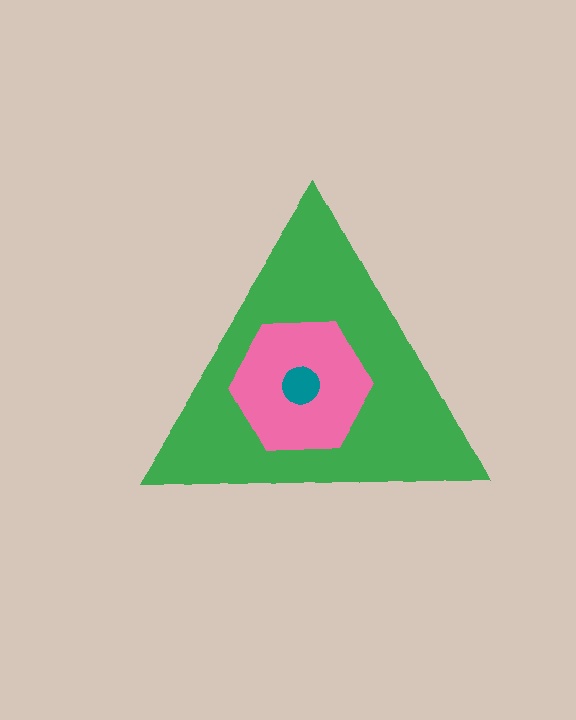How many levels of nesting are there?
3.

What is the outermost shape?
The green triangle.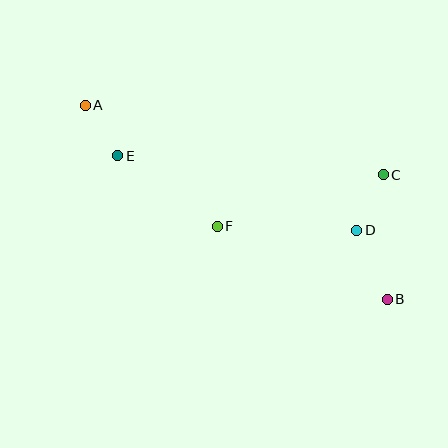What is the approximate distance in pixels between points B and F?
The distance between B and F is approximately 185 pixels.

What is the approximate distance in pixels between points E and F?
The distance between E and F is approximately 122 pixels.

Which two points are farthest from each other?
Points A and B are farthest from each other.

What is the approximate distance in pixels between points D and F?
The distance between D and F is approximately 140 pixels.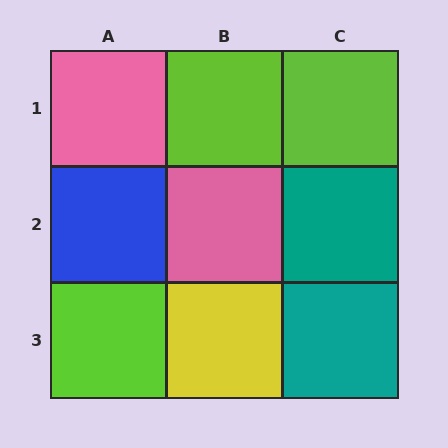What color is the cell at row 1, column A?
Pink.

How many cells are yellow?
1 cell is yellow.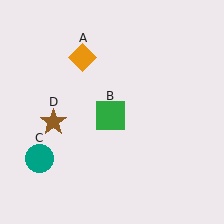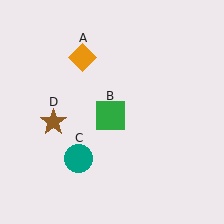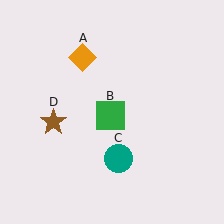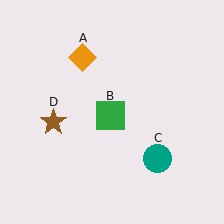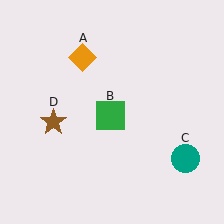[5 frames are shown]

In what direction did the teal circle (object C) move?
The teal circle (object C) moved right.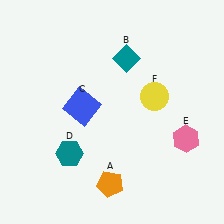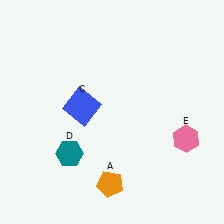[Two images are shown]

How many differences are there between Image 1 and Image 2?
There are 2 differences between the two images.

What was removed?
The teal diamond (B), the yellow circle (F) were removed in Image 2.